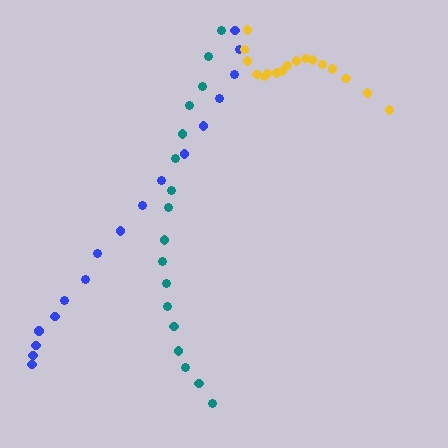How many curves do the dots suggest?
There are 3 distinct paths.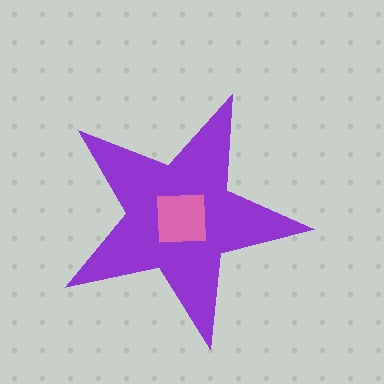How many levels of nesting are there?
2.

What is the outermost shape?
The purple star.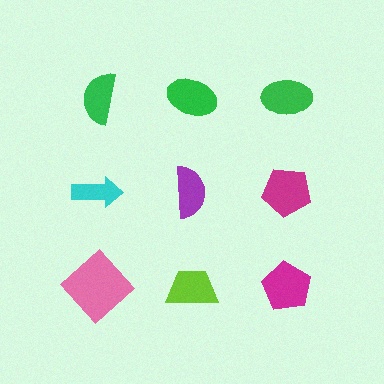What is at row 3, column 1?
A pink diamond.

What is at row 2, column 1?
A cyan arrow.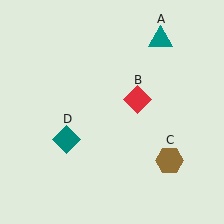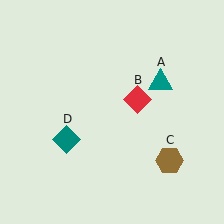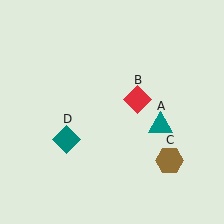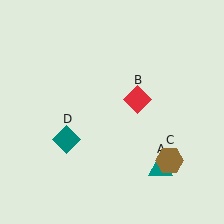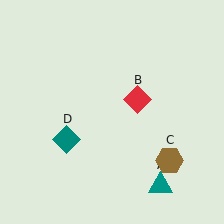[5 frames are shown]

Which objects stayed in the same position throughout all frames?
Red diamond (object B) and brown hexagon (object C) and teal diamond (object D) remained stationary.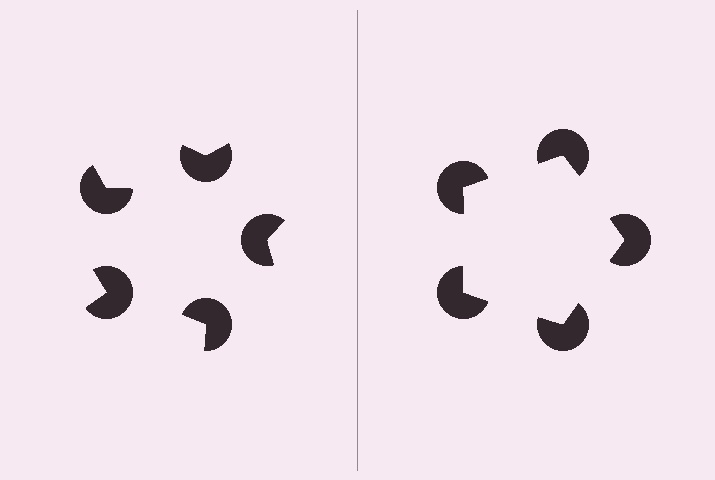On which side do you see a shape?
An illusory pentagon appears on the right side. On the left side the wedge cuts are rotated, so no coherent shape forms.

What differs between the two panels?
The pac-man discs are positioned identically on both sides; only the wedge orientations differ. On the right they align to a pentagon; on the left they are misaligned.